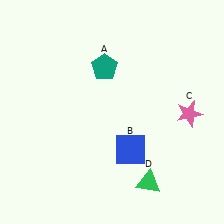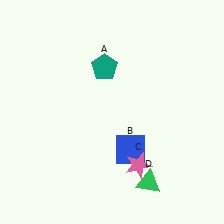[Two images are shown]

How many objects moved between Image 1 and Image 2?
1 object moved between the two images.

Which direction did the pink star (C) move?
The pink star (C) moved down.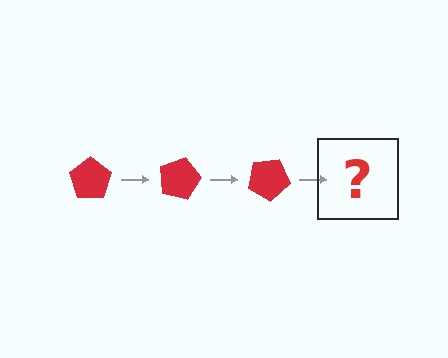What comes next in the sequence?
The next element should be a red pentagon rotated 45 degrees.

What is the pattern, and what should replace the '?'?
The pattern is that the pentagon rotates 15 degrees each step. The '?' should be a red pentagon rotated 45 degrees.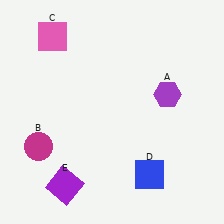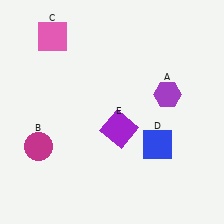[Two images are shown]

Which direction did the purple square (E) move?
The purple square (E) moved up.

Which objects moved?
The objects that moved are: the blue square (D), the purple square (E).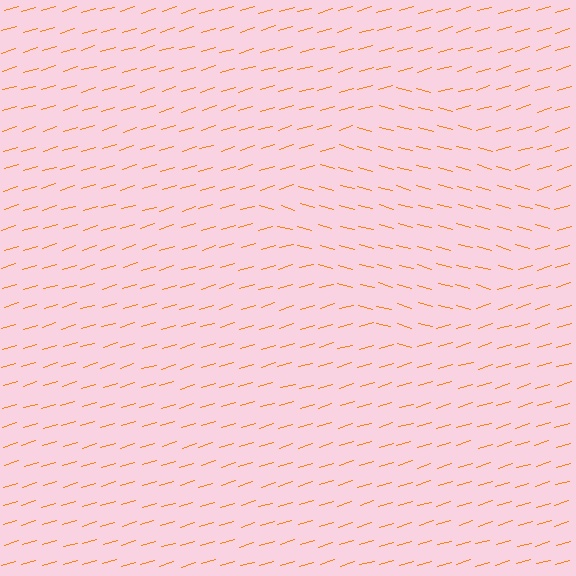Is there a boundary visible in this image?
Yes, there is a texture boundary formed by a change in line orientation.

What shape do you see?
I see a diamond.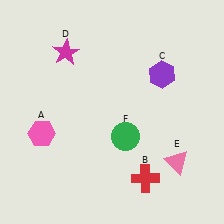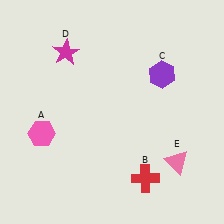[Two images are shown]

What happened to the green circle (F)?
The green circle (F) was removed in Image 2. It was in the bottom-right area of Image 1.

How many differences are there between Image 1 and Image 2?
There is 1 difference between the two images.